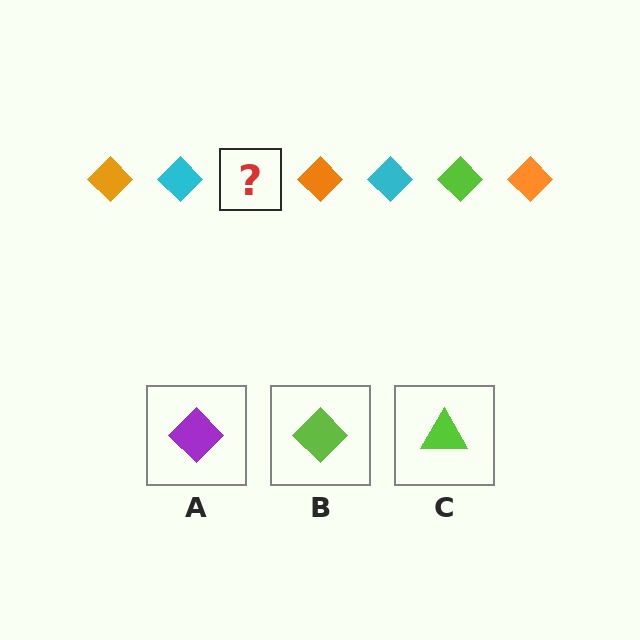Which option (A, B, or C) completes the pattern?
B.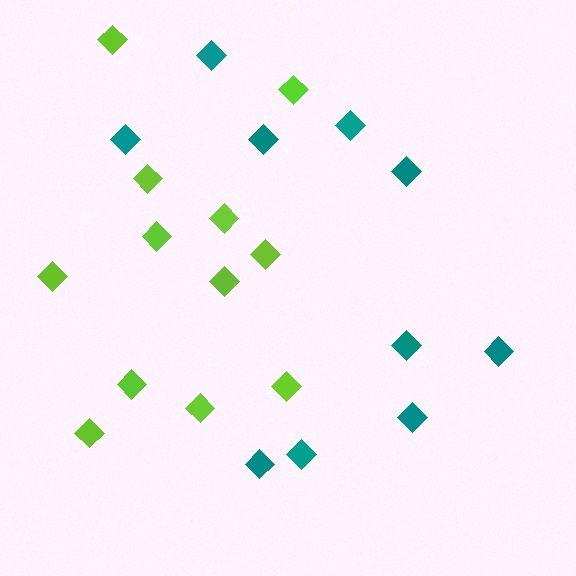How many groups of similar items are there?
There are 2 groups: one group of lime diamonds (12) and one group of teal diamonds (10).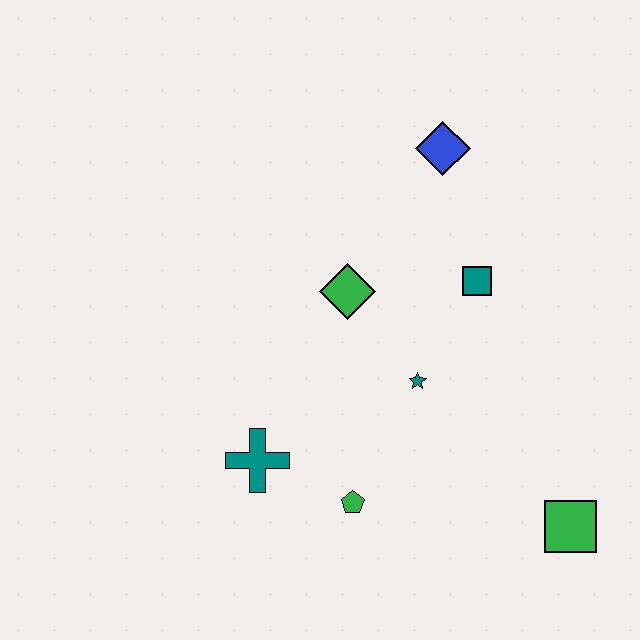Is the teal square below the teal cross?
No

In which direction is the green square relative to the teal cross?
The green square is to the right of the teal cross.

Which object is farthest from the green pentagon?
The blue diamond is farthest from the green pentagon.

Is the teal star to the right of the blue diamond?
No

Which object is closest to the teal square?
The teal star is closest to the teal square.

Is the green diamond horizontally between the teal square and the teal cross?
Yes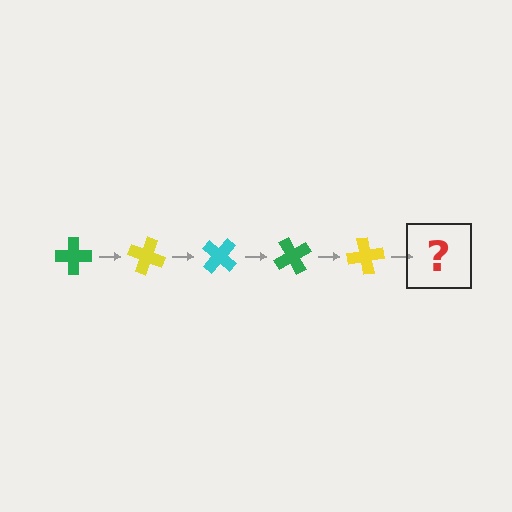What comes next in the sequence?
The next element should be a cyan cross, rotated 100 degrees from the start.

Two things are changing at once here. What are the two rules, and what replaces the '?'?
The two rules are that it rotates 20 degrees each step and the color cycles through green, yellow, and cyan. The '?' should be a cyan cross, rotated 100 degrees from the start.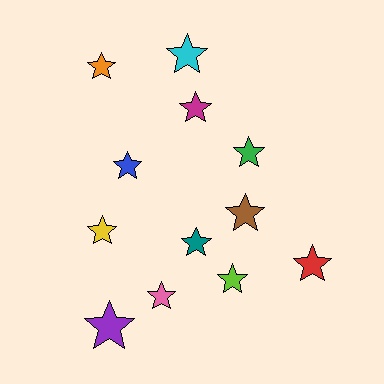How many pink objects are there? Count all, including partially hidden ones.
There is 1 pink object.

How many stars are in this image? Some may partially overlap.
There are 12 stars.